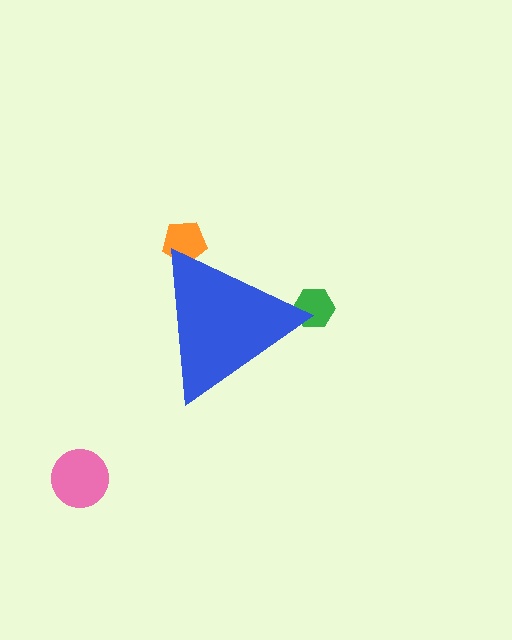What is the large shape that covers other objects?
A blue triangle.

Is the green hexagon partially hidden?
Yes, the green hexagon is partially hidden behind the blue triangle.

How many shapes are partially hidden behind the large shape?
2 shapes are partially hidden.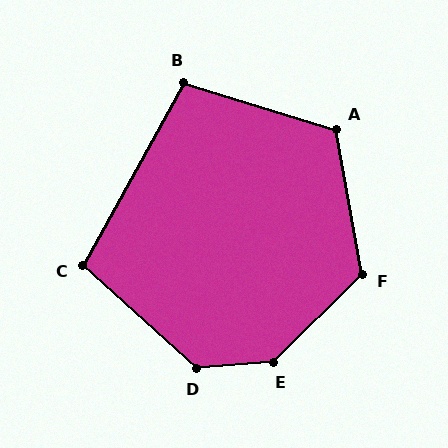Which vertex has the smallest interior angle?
B, at approximately 102 degrees.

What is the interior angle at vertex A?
Approximately 117 degrees (obtuse).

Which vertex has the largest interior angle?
E, at approximately 140 degrees.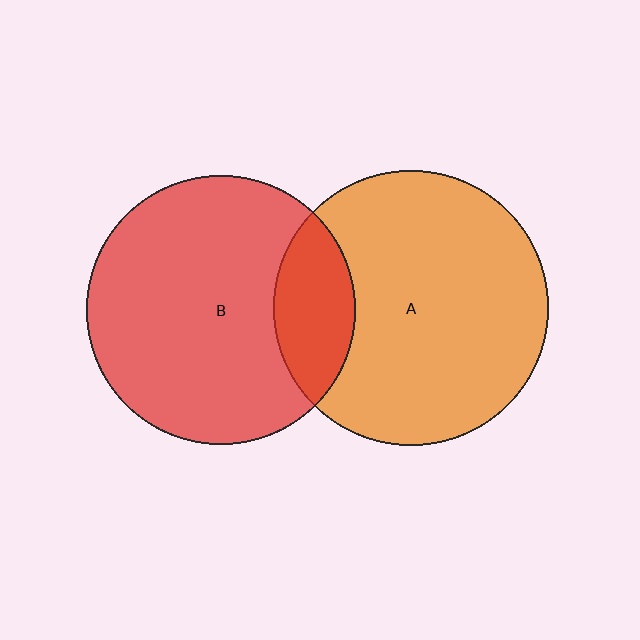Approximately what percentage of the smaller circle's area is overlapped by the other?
Approximately 20%.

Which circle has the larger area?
Circle A (orange).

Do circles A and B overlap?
Yes.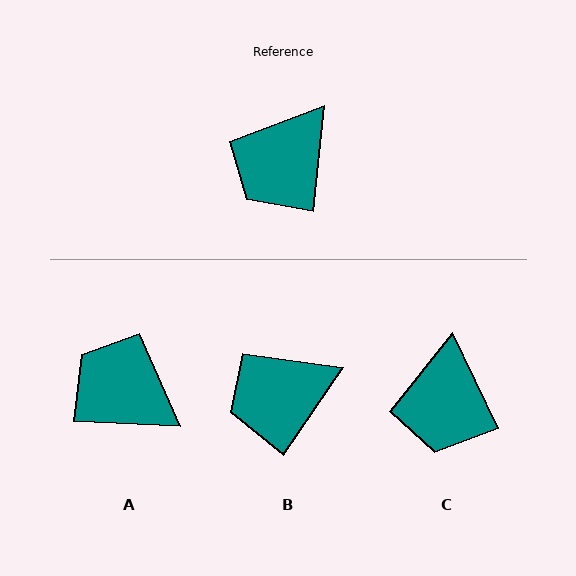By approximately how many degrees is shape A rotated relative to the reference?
Approximately 87 degrees clockwise.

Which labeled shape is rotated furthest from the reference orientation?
A, about 87 degrees away.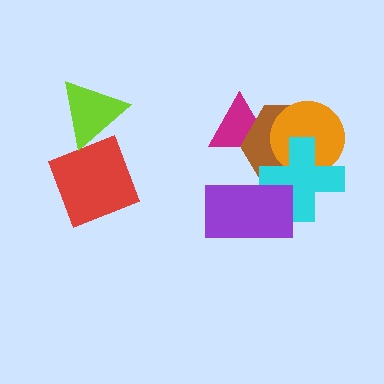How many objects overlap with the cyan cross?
3 objects overlap with the cyan cross.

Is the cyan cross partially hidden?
Yes, it is partially covered by another shape.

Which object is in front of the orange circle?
The cyan cross is in front of the orange circle.